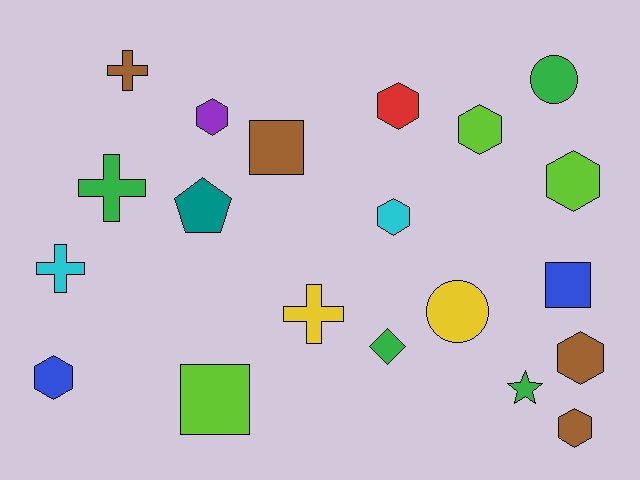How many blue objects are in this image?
There are 2 blue objects.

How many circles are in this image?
There are 2 circles.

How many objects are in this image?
There are 20 objects.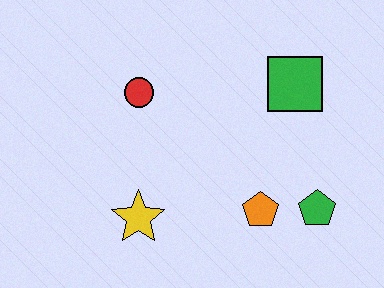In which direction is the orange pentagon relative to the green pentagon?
The orange pentagon is to the left of the green pentagon.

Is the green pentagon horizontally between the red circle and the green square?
No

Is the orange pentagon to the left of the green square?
Yes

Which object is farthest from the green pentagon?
The red circle is farthest from the green pentagon.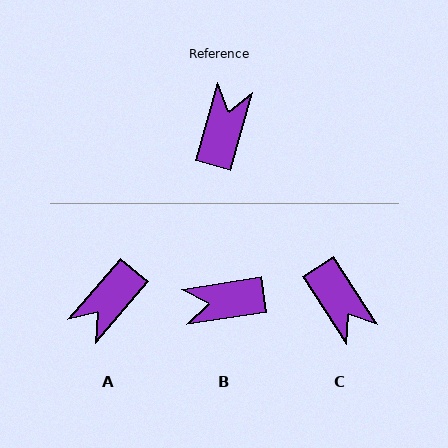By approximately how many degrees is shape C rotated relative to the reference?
Approximately 131 degrees clockwise.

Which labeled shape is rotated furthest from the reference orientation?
A, about 155 degrees away.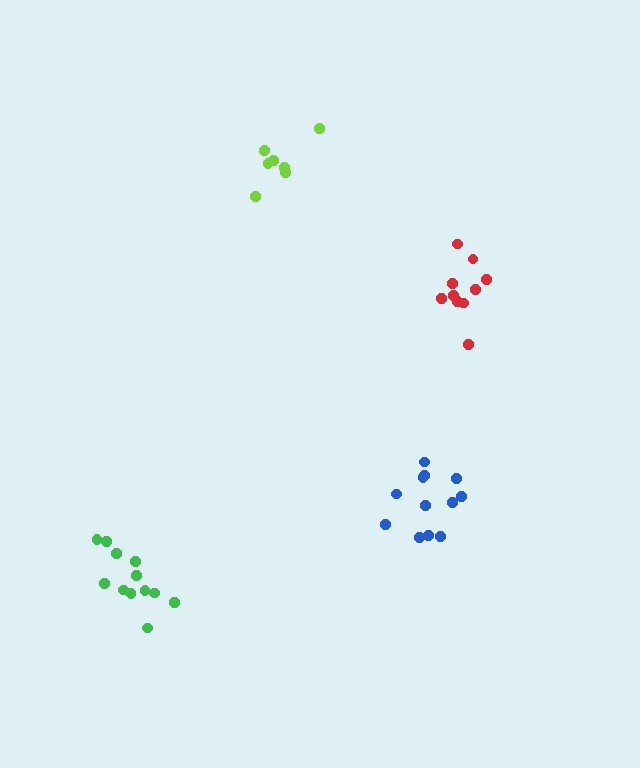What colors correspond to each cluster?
The clusters are colored: lime, green, blue, red.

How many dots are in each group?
Group 1: 7 dots, Group 2: 12 dots, Group 3: 12 dots, Group 4: 10 dots (41 total).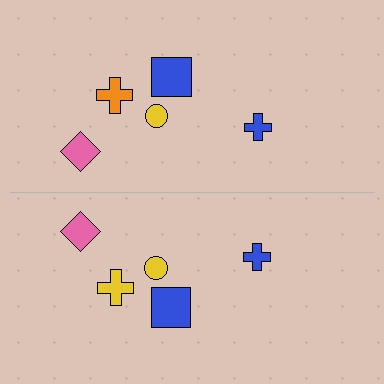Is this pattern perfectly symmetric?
No, the pattern is not perfectly symmetric. The yellow cross on the bottom side breaks the symmetry — its mirror counterpart is orange.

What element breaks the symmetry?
The yellow cross on the bottom side breaks the symmetry — its mirror counterpart is orange.